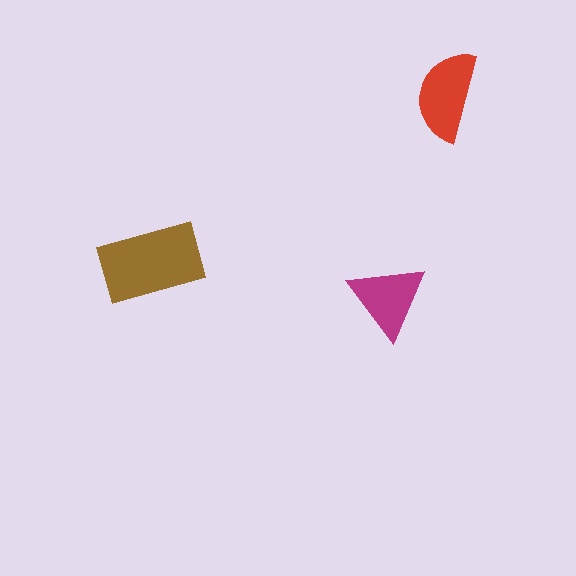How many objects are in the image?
There are 3 objects in the image.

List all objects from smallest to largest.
The magenta triangle, the red semicircle, the brown rectangle.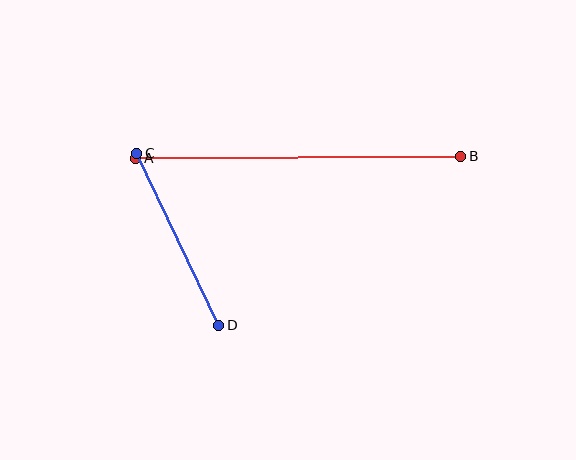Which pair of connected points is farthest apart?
Points A and B are farthest apart.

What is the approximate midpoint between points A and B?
The midpoint is at approximately (298, 157) pixels.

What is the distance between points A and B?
The distance is approximately 325 pixels.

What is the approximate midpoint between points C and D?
The midpoint is at approximately (178, 239) pixels.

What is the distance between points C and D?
The distance is approximately 190 pixels.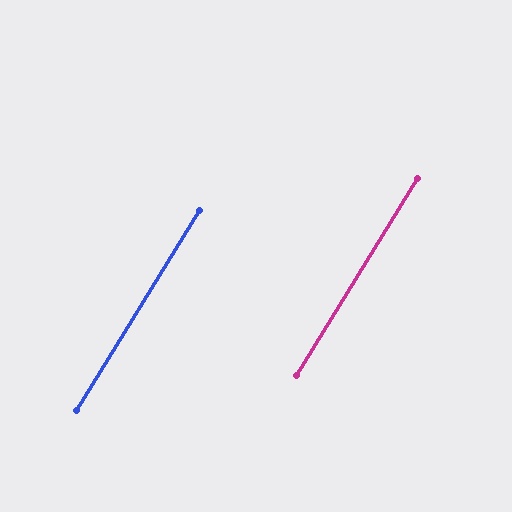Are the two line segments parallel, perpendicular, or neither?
Parallel — their directions differ by only 0.1°.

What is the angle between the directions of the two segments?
Approximately 0 degrees.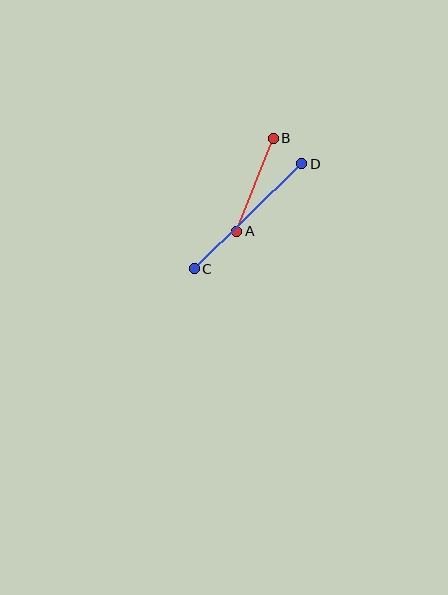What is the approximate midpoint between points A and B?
The midpoint is at approximately (255, 185) pixels.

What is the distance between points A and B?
The distance is approximately 100 pixels.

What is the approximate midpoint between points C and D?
The midpoint is at approximately (248, 216) pixels.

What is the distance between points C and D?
The distance is approximately 150 pixels.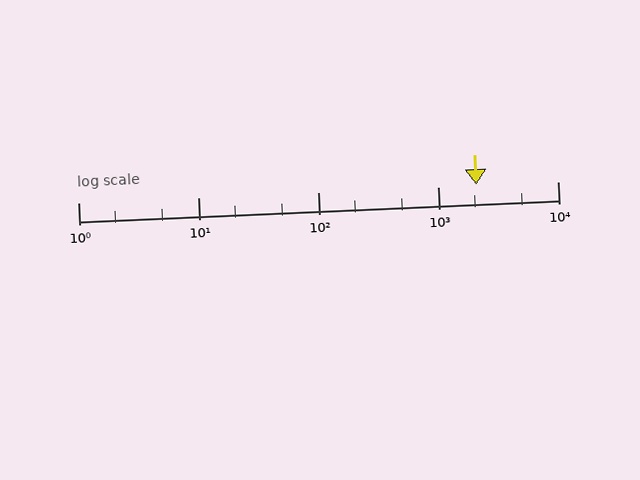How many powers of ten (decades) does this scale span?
The scale spans 4 decades, from 1 to 10000.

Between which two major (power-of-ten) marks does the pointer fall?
The pointer is between 1000 and 10000.